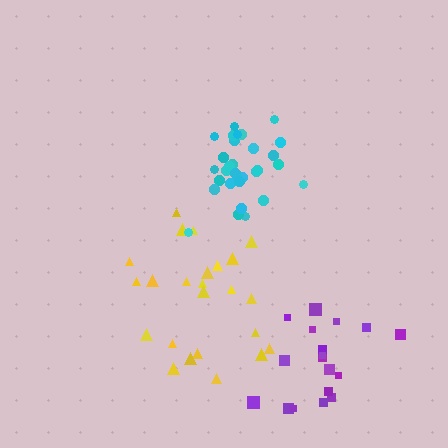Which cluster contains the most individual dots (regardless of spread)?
Cyan (30).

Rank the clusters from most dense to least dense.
cyan, yellow, purple.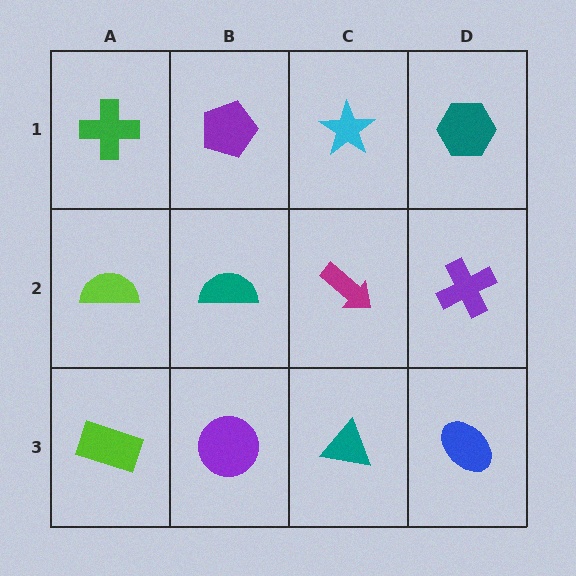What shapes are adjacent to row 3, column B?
A teal semicircle (row 2, column B), a lime rectangle (row 3, column A), a teal triangle (row 3, column C).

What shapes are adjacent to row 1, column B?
A teal semicircle (row 2, column B), a green cross (row 1, column A), a cyan star (row 1, column C).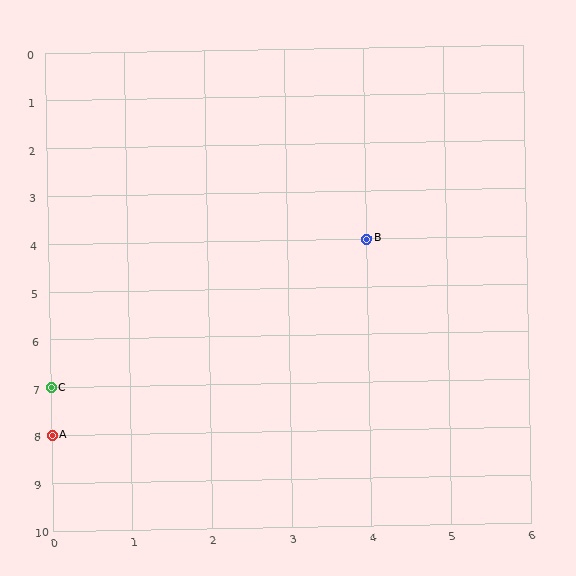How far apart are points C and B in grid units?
Points C and B are 4 columns and 3 rows apart (about 5.0 grid units diagonally).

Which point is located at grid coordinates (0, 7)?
Point C is at (0, 7).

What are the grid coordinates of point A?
Point A is at grid coordinates (0, 8).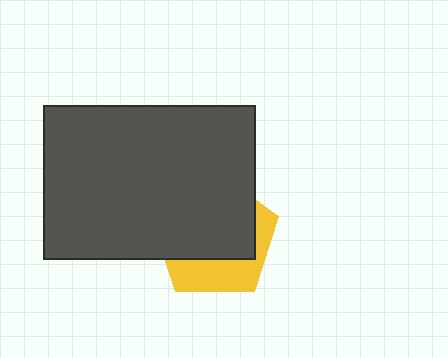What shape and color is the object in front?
The object in front is a dark gray rectangle.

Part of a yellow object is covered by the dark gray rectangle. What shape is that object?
It is a pentagon.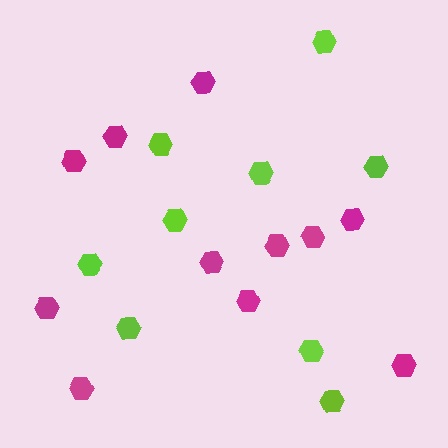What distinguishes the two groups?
There are 2 groups: one group of magenta hexagons (11) and one group of lime hexagons (9).